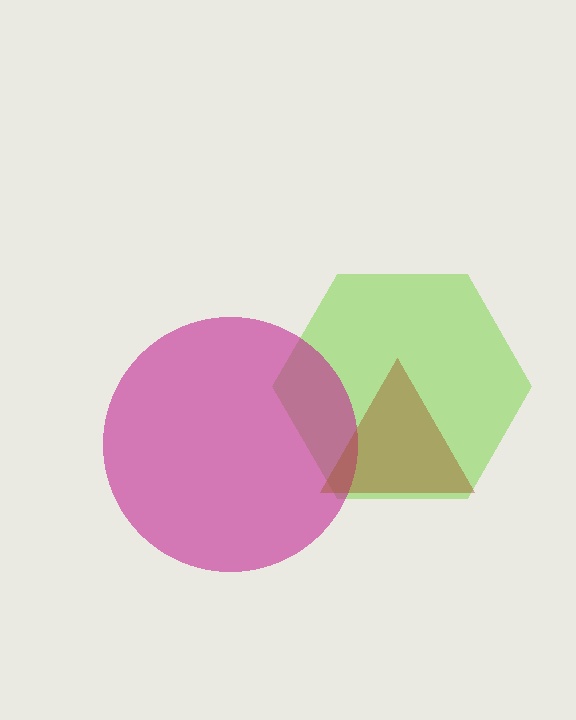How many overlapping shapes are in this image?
There are 3 overlapping shapes in the image.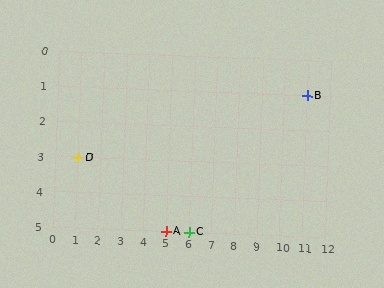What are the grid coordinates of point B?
Point B is at grid coordinates (11, 1).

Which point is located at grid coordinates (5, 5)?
Point A is at (5, 5).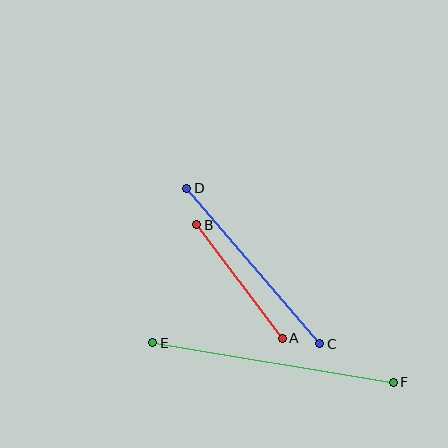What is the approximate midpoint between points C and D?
The midpoint is at approximately (253, 266) pixels.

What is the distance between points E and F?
The distance is approximately 244 pixels.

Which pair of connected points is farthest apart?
Points E and F are farthest apart.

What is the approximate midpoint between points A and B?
The midpoint is at approximately (240, 281) pixels.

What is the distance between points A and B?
The distance is approximately 142 pixels.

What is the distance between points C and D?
The distance is approximately 205 pixels.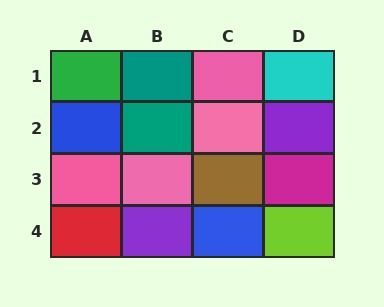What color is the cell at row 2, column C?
Pink.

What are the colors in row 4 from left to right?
Red, purple, blue, lime.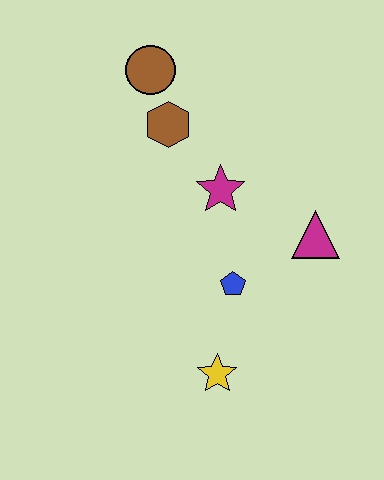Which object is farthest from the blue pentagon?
The brown circle is farthest from the blue pentagon.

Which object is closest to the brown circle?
The brown hexagon is closest to the brown circle.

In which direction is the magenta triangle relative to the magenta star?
The magenta triangle is to the right of the magenta star.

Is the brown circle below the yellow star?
No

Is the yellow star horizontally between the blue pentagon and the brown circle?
Yes